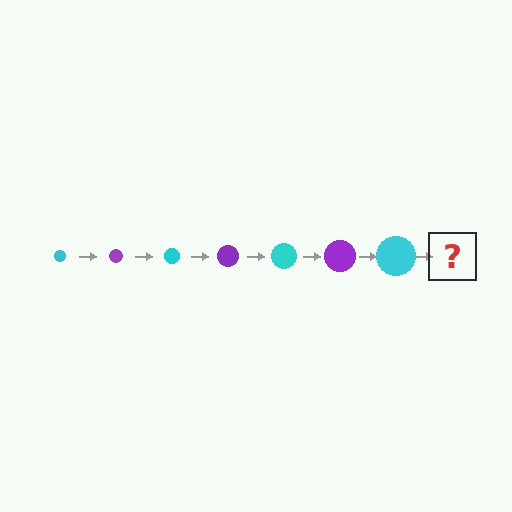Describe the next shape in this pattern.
It should be a purple circle, larger than the previous one.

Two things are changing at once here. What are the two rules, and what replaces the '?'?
The two rules are that the circle grows larger each step and the color cycles through cyan and purple. The '?' should be a purple circle, larger than the previous one.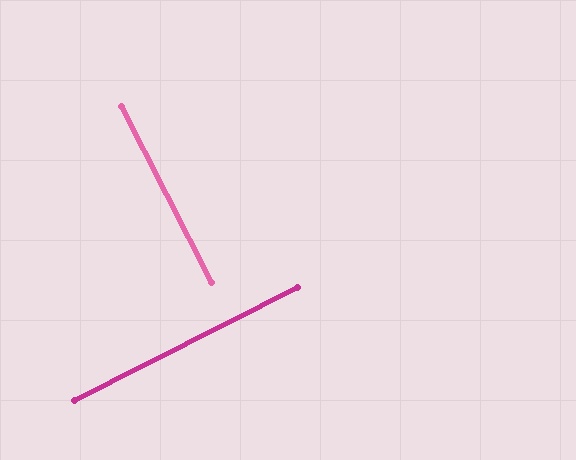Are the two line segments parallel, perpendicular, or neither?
Perpendicular — they meet at approximately 90°.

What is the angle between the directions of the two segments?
Approximately 90 degrees.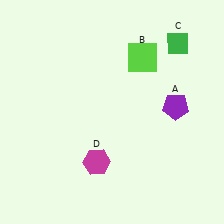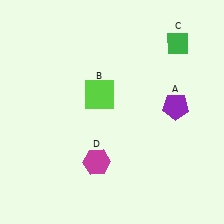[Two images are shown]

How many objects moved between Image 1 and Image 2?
1 object moved between the two images.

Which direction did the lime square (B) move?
The lime square (B) moved left.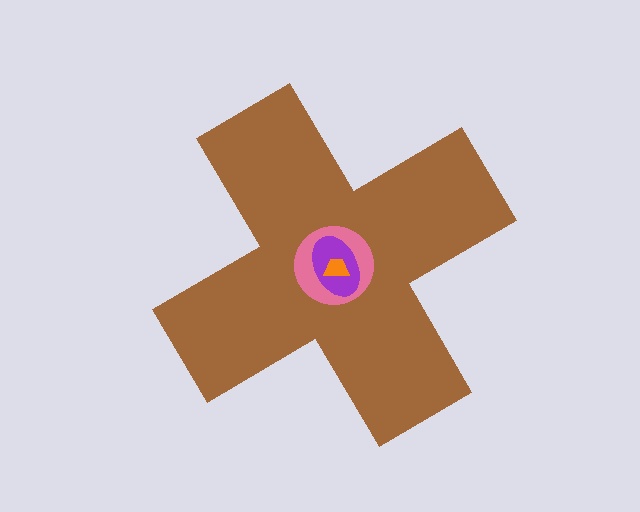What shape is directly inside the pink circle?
The purple ellipse.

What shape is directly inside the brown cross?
The pink circle.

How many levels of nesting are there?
4.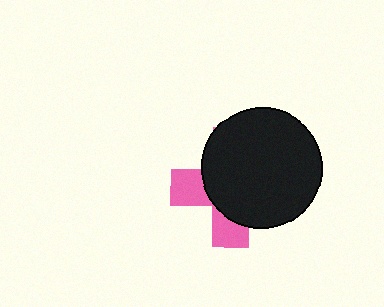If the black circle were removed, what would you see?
You would see the complete pink cross.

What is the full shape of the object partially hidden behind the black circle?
The partially hidden object is a pink cross.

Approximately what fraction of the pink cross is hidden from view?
Roughly 69% of the pink cross is hidden behind the black circle.